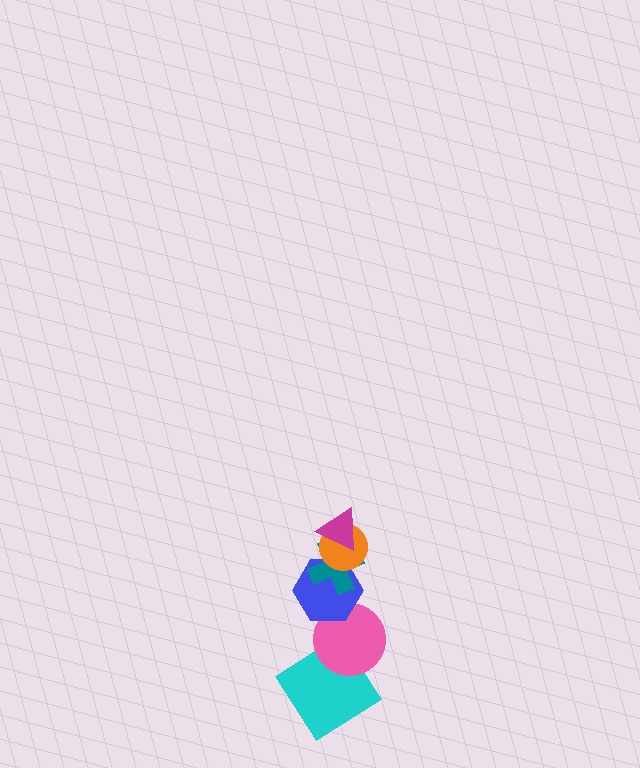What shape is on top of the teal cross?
The orange circle is on top of the teal cross.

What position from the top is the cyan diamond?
The cyan diamond is 6th from the top.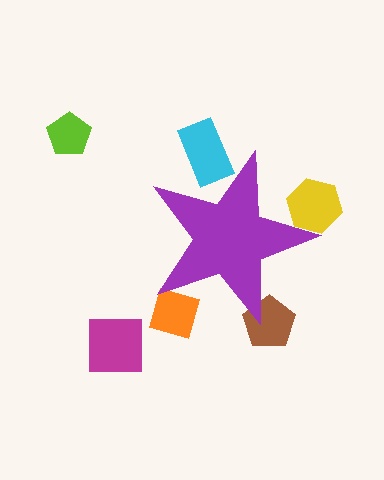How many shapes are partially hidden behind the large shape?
4 shapes are partially hidden.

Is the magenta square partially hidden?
No, the magenta square is fully visible.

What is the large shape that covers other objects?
A purple star.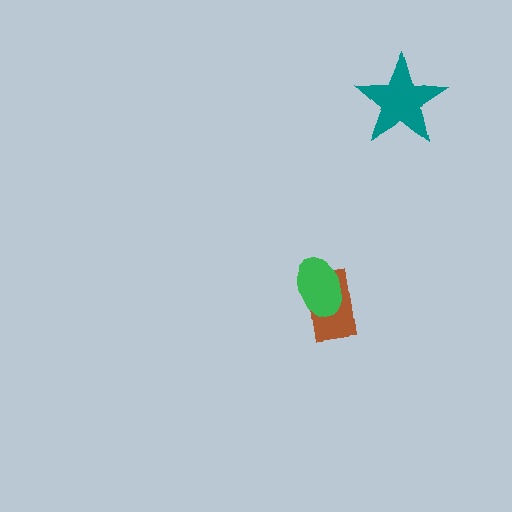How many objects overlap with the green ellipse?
1 object overlaps with the green ellipse.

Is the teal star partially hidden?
No, no other shape covers it.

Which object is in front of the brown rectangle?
The green ellipse is in front of the brown rectangle.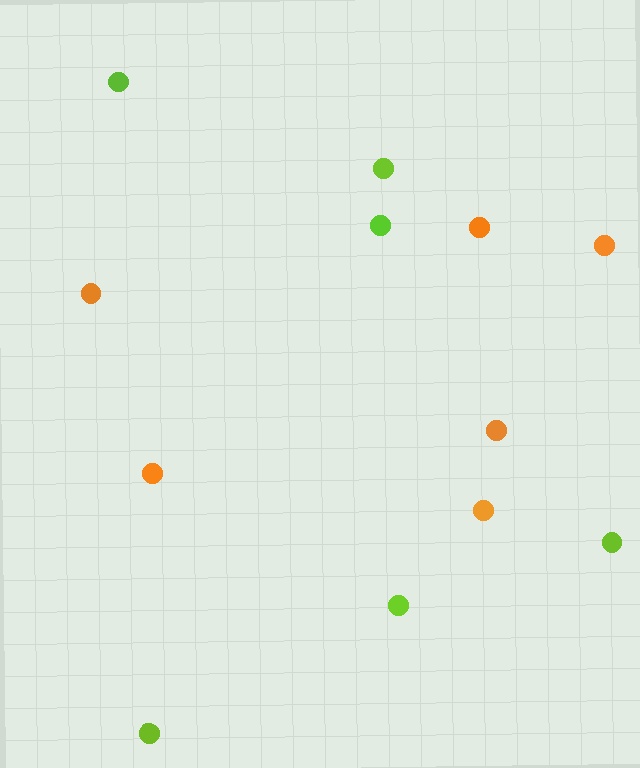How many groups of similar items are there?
There are 2 groups: one group of orange circles (6) and one group of lime circles (6).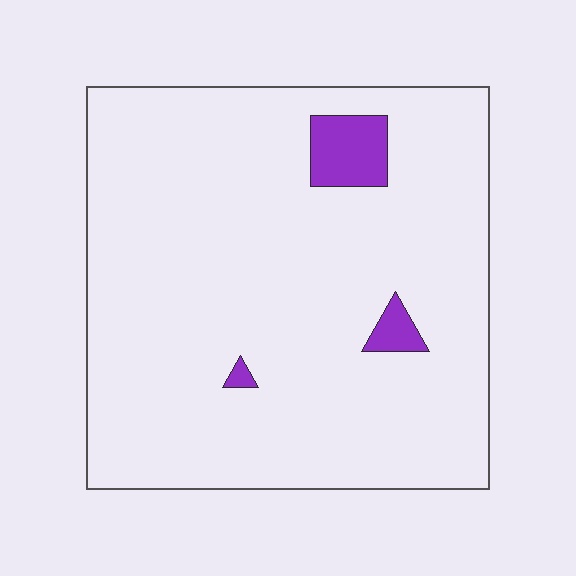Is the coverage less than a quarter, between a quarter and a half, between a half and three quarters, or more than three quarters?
Less than a quarter.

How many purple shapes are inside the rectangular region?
3.